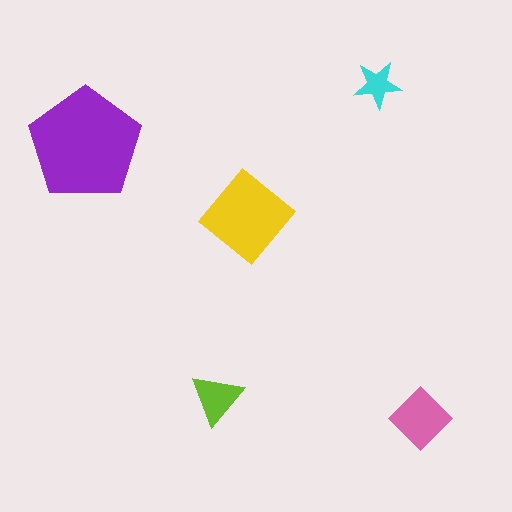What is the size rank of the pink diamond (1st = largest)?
3rd.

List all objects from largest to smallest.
The purple pentagon, the yellow diamond, the pink diamond, the lime triangle, the cyan star.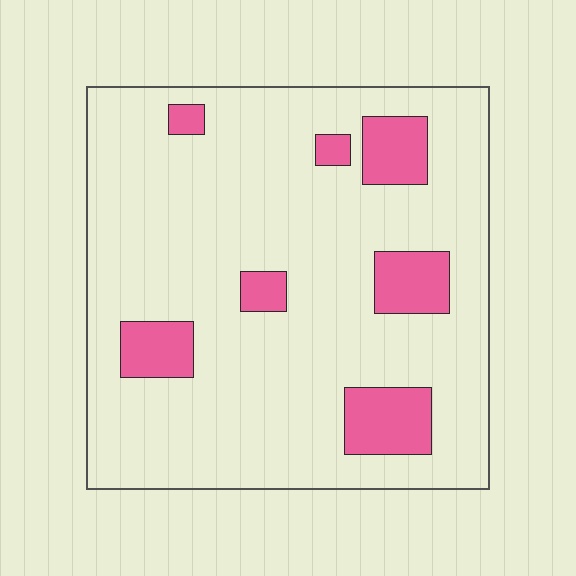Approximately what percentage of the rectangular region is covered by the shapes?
Approximately 15%.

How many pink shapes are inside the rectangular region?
7.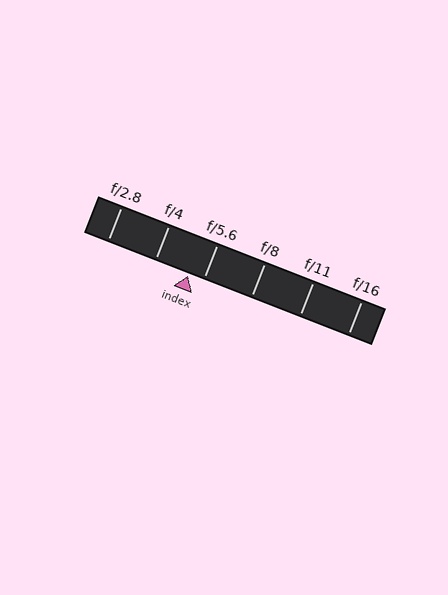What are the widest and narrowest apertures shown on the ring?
The widest aperture shown is f/2.8 and the narrowest is f/16.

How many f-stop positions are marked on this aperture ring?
There are 6 f-stop positions marked.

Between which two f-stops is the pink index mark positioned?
The index mark is between f/4 and f/5.6.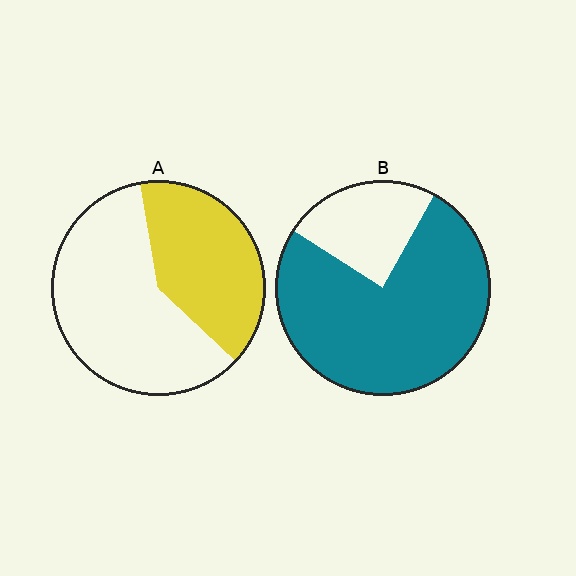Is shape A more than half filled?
No.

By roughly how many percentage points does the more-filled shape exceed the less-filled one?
By roughly 35 percentage points (B over A).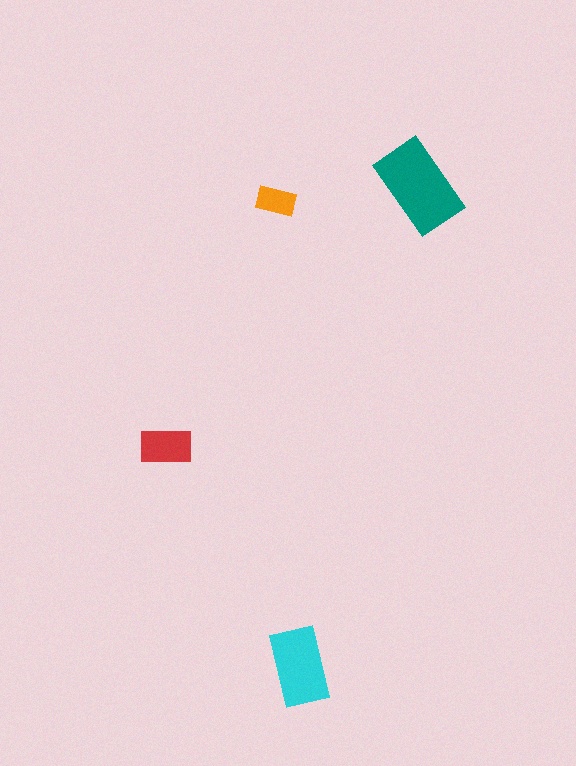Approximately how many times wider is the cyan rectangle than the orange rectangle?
About 2 times wider.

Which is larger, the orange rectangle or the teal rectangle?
The teal one.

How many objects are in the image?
There are 4 objects in the image.